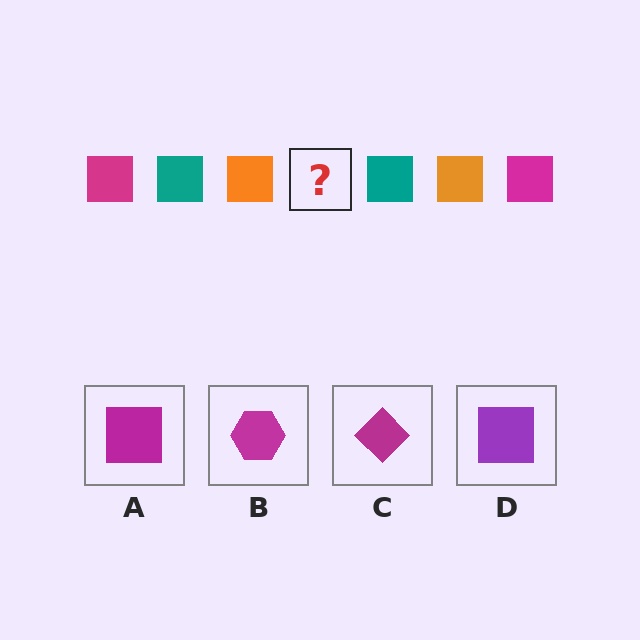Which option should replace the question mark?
Option A.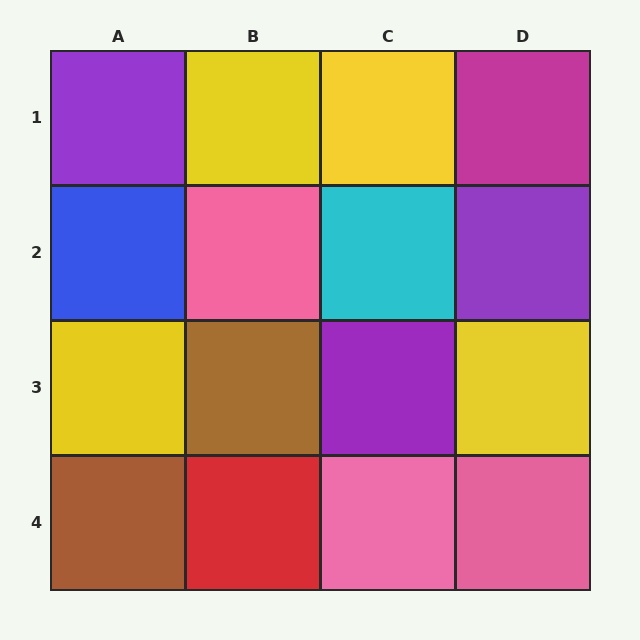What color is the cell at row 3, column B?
Brown.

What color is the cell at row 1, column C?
Yellow.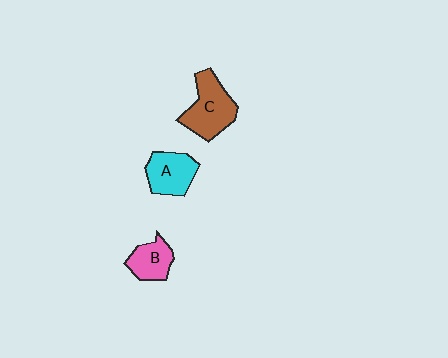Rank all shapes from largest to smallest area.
From largest to smallest: C (brown), A (cyan), B (pink).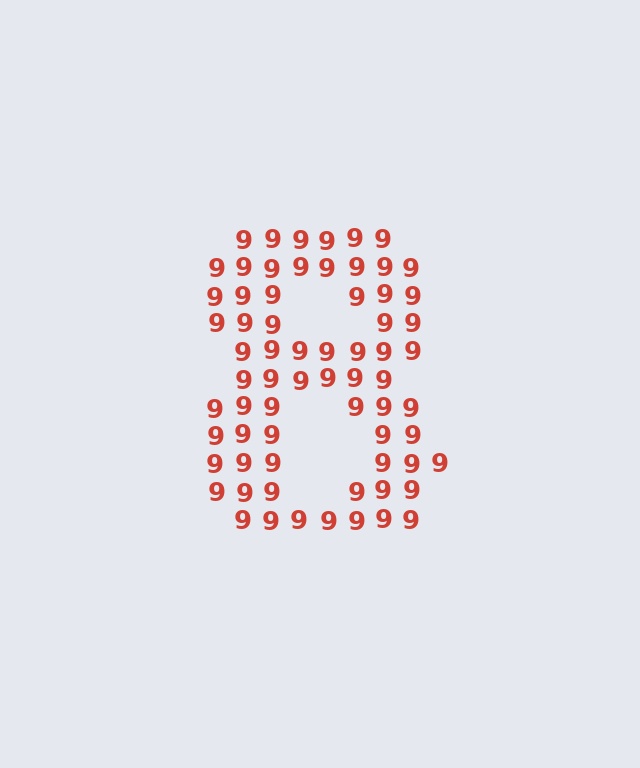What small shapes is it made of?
It is made of small digit 9's.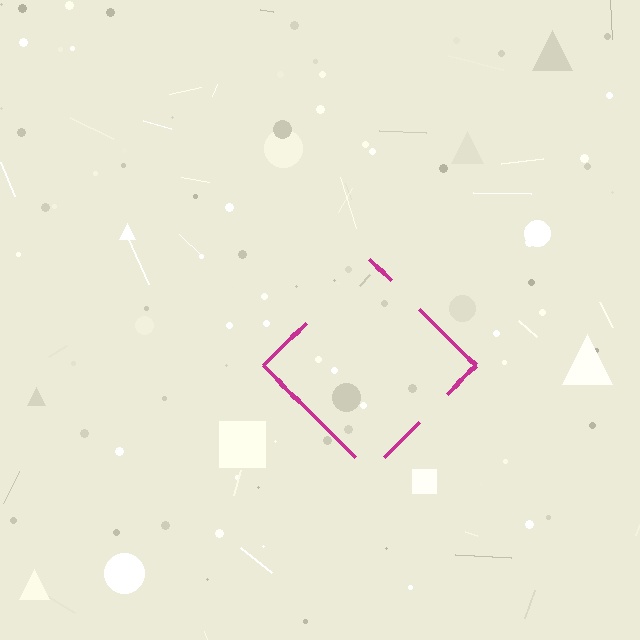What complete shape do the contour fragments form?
The contour fragments form a diamond.